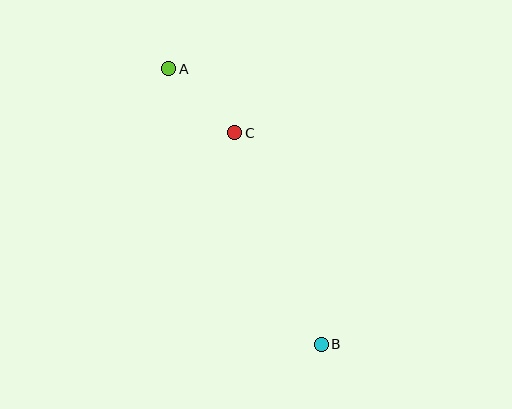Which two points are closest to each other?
Points A and C are closest to each other.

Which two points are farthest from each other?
Points A and B are farthest from each other.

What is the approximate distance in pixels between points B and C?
The distance between B and C is approximately 228 pixels.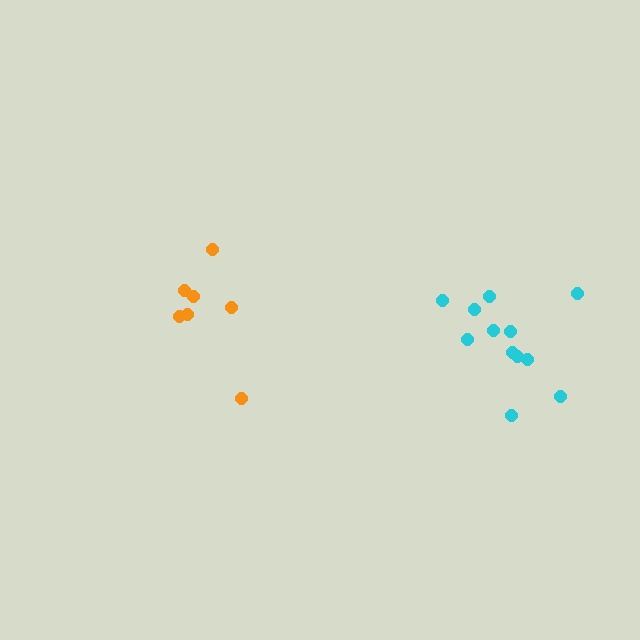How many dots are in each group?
Group 1: 7 dots, Group 2: 12 dots (19 total).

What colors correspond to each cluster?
The clusters are colored: orange, cyan.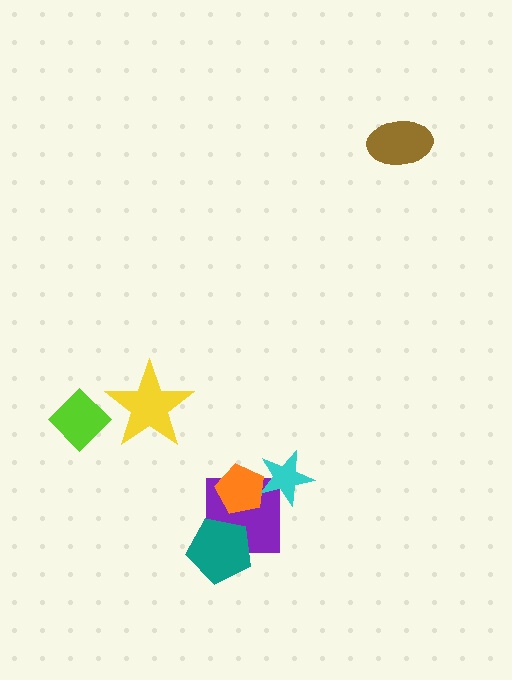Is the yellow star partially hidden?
No, no other shape covers it.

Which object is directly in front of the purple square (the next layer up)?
The orange pentagon is directly in front of the purple square.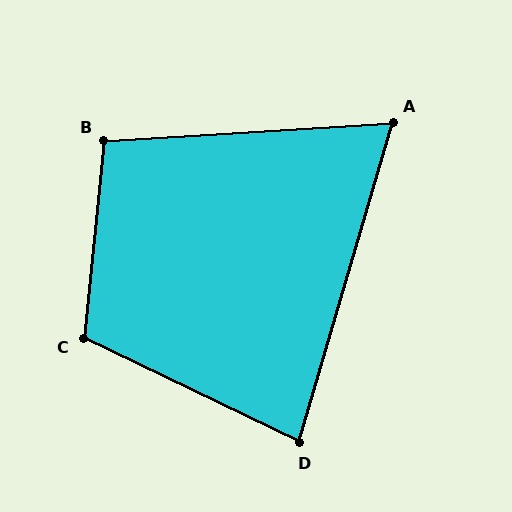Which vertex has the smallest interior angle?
A, at approximately 70 degrees.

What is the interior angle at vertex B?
Approximately 99 degrees (obtuse).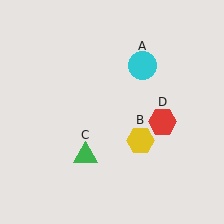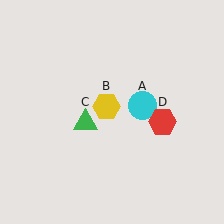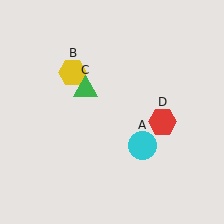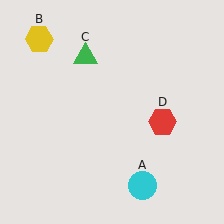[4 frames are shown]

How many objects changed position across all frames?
3 objects changed position: cyan circle (object A), yellow hexagon (object B), green triangle (object C).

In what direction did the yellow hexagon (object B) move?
The yellow hexagon (object B) moved up and to the left.